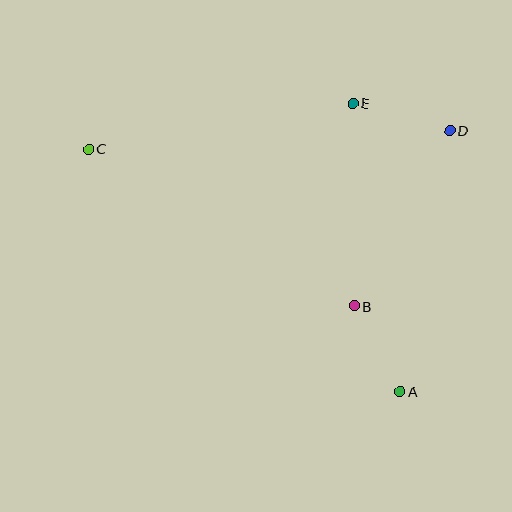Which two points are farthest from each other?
Points A and C are farthest from each other.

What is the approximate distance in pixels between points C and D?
The distance between C and D is approximately 362 pixels.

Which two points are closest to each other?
Points A and B are closest to each other.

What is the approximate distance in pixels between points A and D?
The distance between A and D is approximately 266 pixels.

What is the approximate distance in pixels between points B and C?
The distance between B and C is approximately 309 pixels.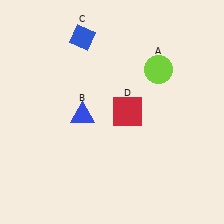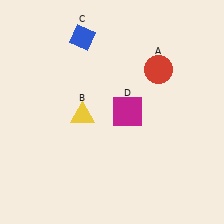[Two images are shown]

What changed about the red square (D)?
In Image 1, D is red. In Image 2, it changed to magenta.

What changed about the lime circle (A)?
In Image 1, A is lime. In Image 2, it changed to red.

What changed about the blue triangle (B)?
In Image 1, B is blue. In Image 2, it changed to yellow.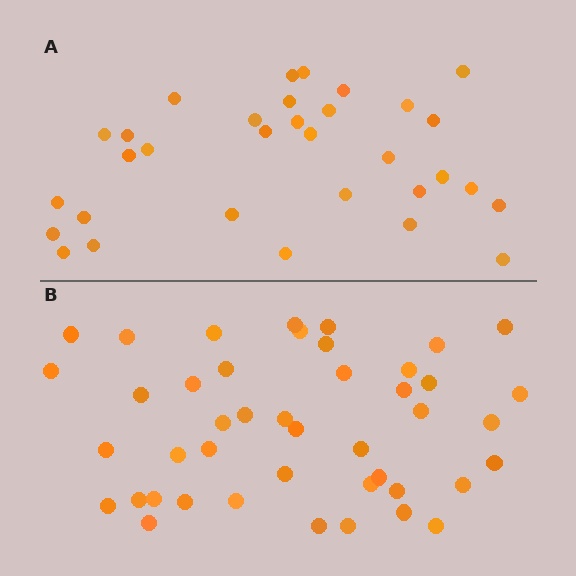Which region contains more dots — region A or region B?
Region B (the bottom region) has more dots.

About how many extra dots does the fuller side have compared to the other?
Region B has roughly 12 or so more dots than region A.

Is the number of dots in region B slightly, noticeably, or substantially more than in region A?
Region B has noticeably more, but not dramatically so. The ratio is roughly 1.4 to 1.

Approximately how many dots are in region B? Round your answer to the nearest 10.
About 40 dots. (The exact count is 44, which rounds to 40.)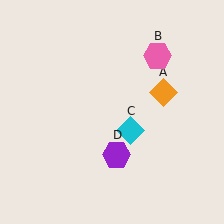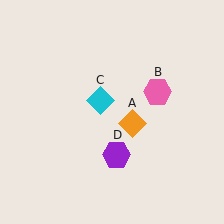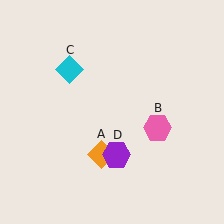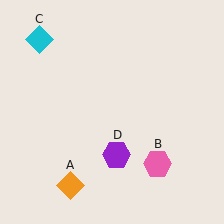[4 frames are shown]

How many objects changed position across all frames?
3 objects changed position: orange diamond (object A), pink hexagon (object B), cyan diamond (object C).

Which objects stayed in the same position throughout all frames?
Purple hexagon (object D) remained stationary.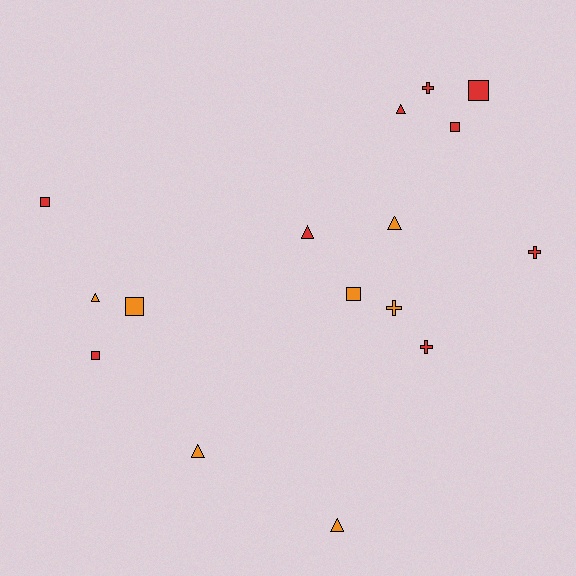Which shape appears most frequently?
Triangle, with 6 objects.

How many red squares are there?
There are 4 red squares.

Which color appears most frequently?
Red, with 9 objects.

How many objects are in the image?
There are 16 objects.